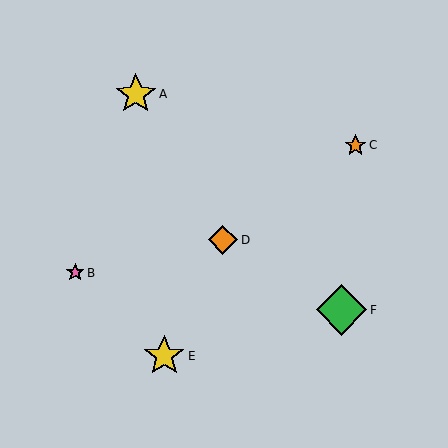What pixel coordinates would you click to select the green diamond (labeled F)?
Click at (341, 310) to select the green diamond F.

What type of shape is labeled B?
Shape B is a pink star.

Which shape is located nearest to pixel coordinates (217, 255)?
The orange diamond (labeled D) at (223, 240) is nearest to that location.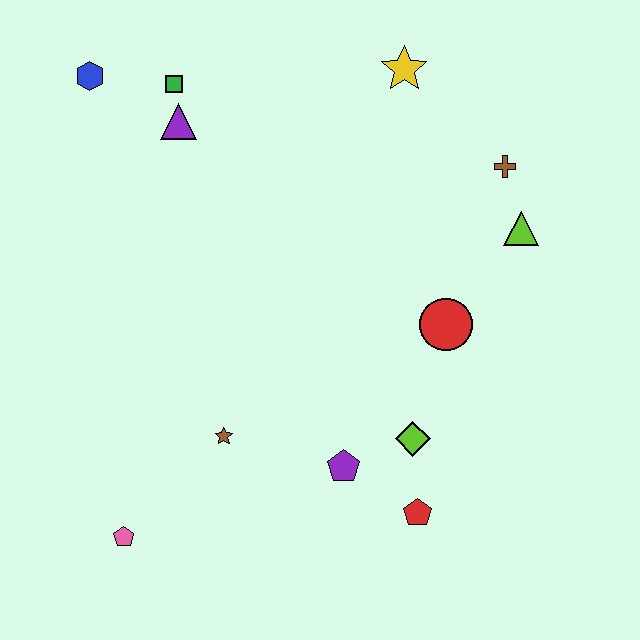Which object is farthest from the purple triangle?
The red pentagon is farthest from the purple triangle.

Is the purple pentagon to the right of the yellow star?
No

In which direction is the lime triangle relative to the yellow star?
The lime triangle is below the yellow star.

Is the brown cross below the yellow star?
Yes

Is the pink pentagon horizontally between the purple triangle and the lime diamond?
No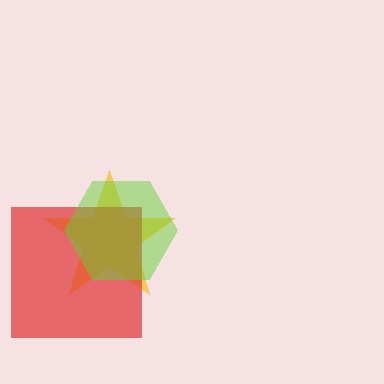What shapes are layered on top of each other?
The layered shapes are: a yellow star, a red square, a lime hexagon.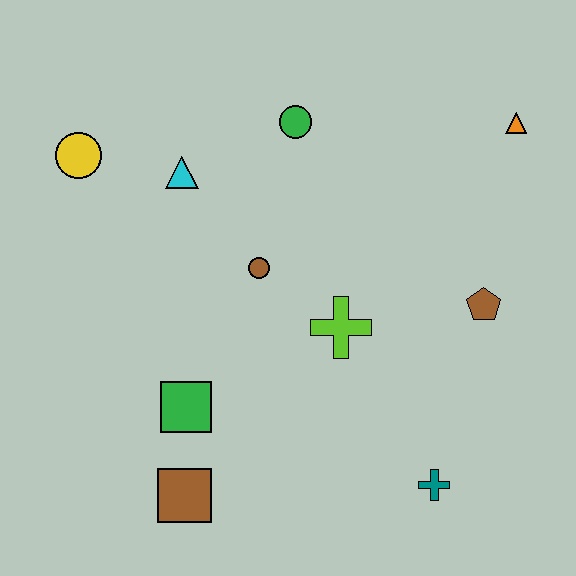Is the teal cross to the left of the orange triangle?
Yes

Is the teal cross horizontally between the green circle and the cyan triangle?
No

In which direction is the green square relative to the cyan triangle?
The green square is below the cyan triangle.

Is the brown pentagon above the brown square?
Yes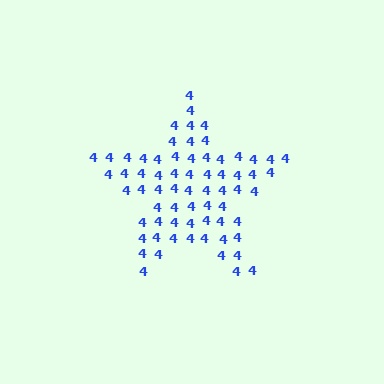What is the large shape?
The large shape is a star.